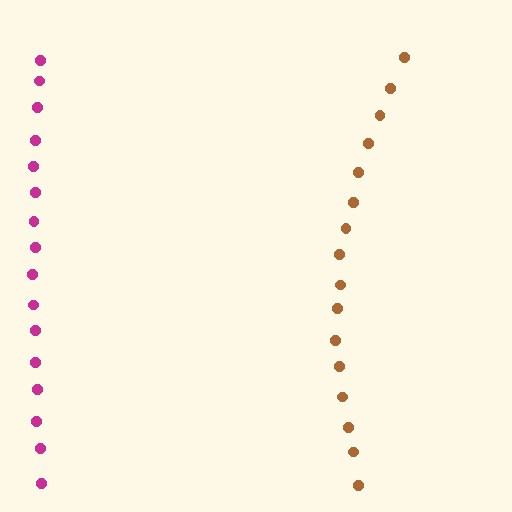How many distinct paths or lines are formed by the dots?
There are 2 distinct paths.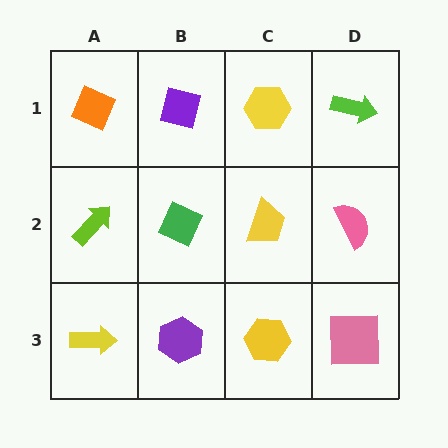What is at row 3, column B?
A purple hexagon.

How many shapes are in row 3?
4 shapes.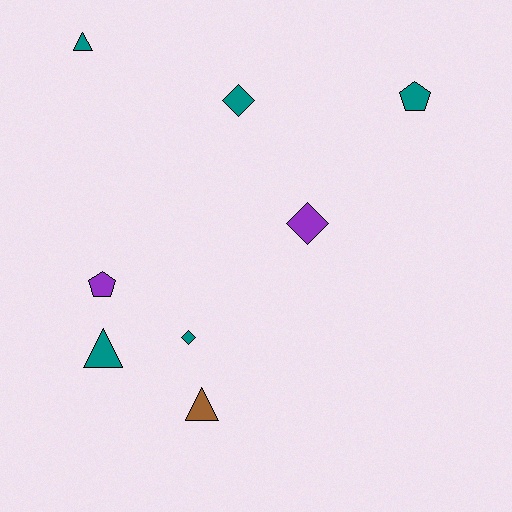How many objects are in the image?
There are 8 objects.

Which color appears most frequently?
Teal, with 5 objects.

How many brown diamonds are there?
There are no brown diamonds.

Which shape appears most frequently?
Triangle, with 3 objects.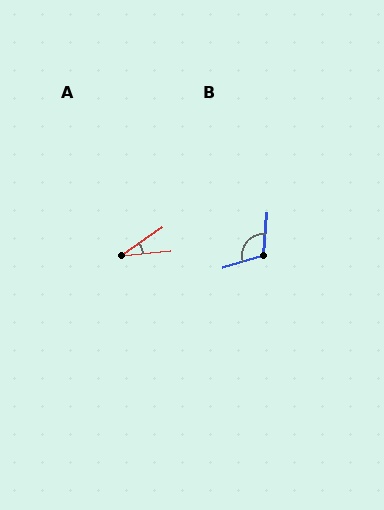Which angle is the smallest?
A, at approximately 30 degrees.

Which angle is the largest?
B, at approximately 113 degrees.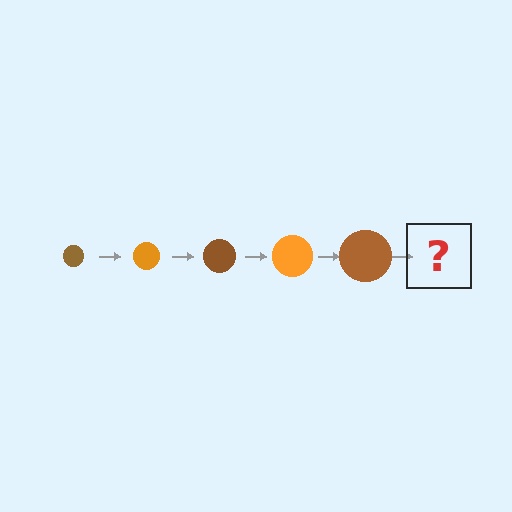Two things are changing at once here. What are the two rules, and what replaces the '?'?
The two rules are that the circle grows larger each step and the color cycles through brown and orange. The '?' should be an orange circle, larger than the previous one.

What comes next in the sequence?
The next element should be an orange circle, larger than the previous one.